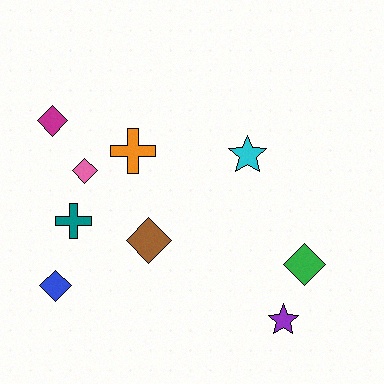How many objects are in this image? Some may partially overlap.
There are 9 objects.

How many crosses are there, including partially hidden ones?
There are 2 crosses.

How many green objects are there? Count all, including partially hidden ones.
There is 1 green object.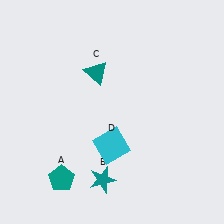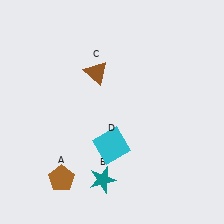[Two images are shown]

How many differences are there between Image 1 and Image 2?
There are 2 differences between the two images.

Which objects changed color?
A changed from teal to brown. C changed from teal to brown.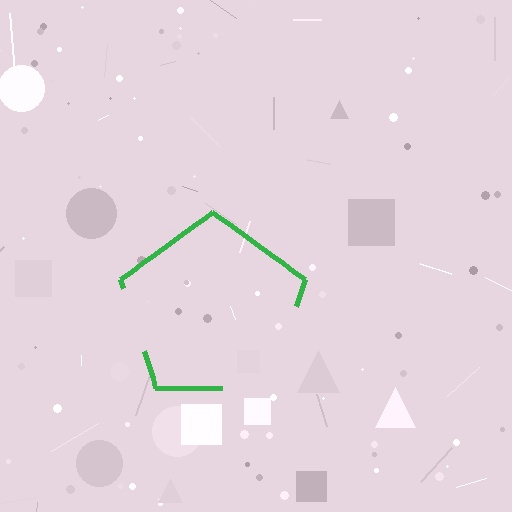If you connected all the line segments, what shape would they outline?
They would outline a pentagon.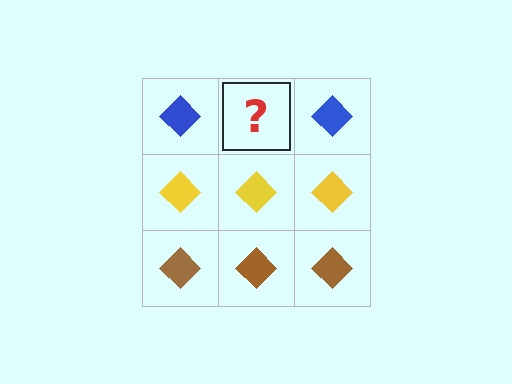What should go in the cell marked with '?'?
The missing cell should contain a blue diamond.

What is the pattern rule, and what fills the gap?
The rule is that each row has a consistent color. The gap should be filled with a blue diamond.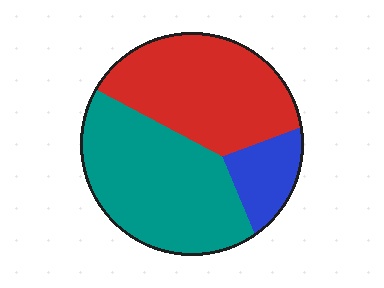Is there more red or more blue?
Red.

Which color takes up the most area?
Teal, at roughly 45%.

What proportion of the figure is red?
Red covers 41% of the figure.